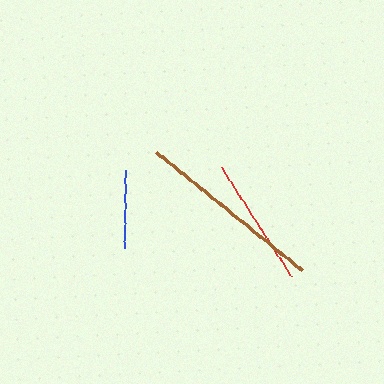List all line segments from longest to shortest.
From longest to shortest: brown, red, blue.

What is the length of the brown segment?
The brown segment is approximately 188 pixels long.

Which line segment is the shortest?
The blue line is the shortest at approximately 77 pixels.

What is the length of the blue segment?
The blue segment is approximately 77 pixels long.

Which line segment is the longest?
The brown line is the longest at approximately 188 pixels.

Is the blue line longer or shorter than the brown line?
The brown line is longer than the blue line.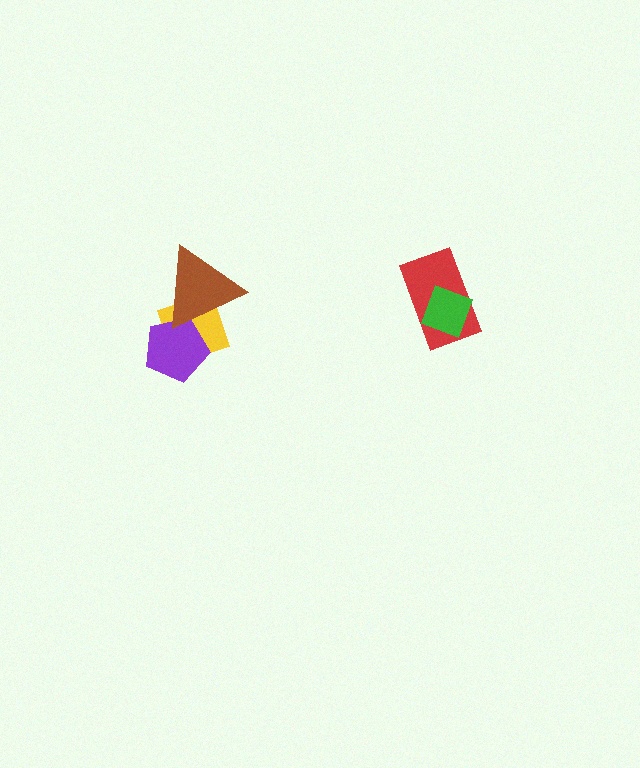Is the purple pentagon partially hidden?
Yes, it is partially covered by another shape.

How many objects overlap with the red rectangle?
1 object overlaps with the red rectangle.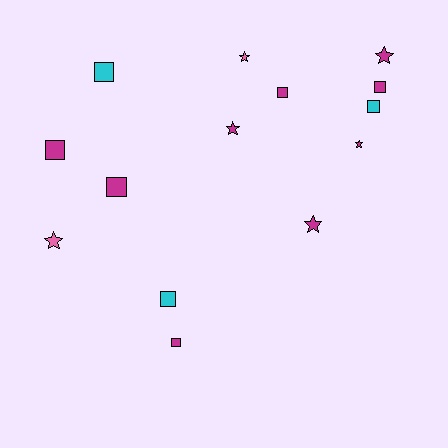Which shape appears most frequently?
Square, with 8 objects.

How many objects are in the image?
There are 14 objects.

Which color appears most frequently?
Magenta, with 9 objects.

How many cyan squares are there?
There are 3 cyan squares.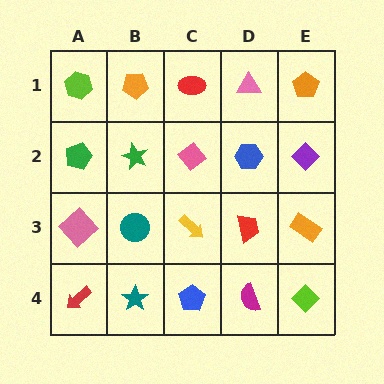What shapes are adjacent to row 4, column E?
An orange rectangle (row 3, column E), a magenta semicircle (row 4, column D).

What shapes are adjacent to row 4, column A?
A pink diamond (row 3, column A), a teal star (row 4, column B).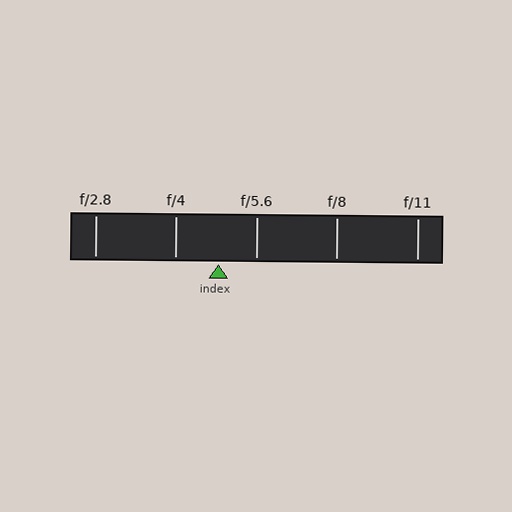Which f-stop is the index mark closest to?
The index mark is closest to f/5.6.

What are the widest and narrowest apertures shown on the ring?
The widest aperture shown is f/2.8 and the narrowest is f/11.